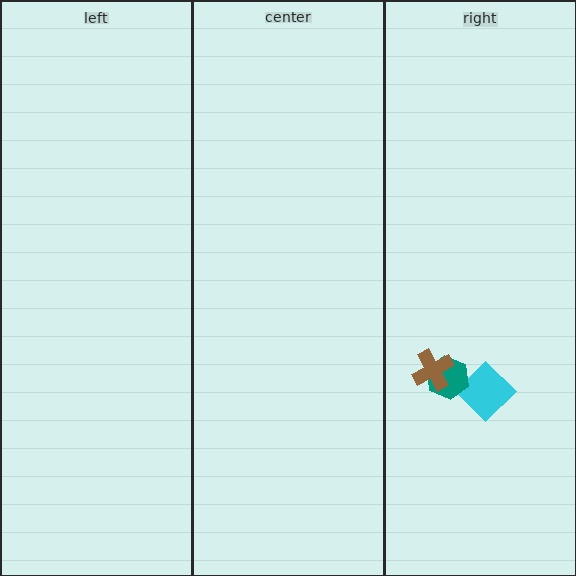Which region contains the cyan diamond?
The right region.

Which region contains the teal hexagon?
The right region.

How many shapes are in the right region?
3.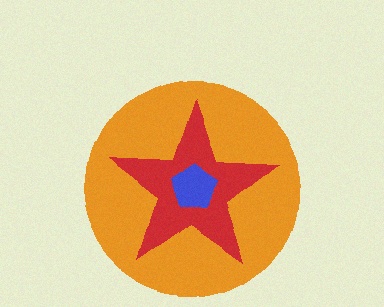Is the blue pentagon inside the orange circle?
Yes.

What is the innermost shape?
The blue pentagon.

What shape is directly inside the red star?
The blue pentagon.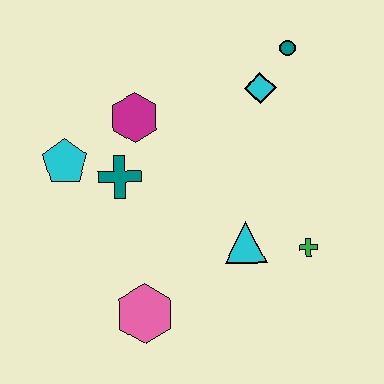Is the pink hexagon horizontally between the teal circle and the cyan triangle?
No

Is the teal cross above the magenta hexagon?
No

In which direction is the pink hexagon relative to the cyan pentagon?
The pink hexagon is below the cyan pentagon.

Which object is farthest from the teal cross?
The teal circle is farthest from the teal cross.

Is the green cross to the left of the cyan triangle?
No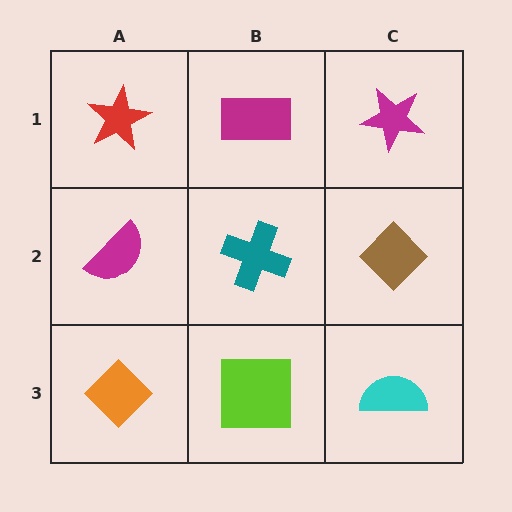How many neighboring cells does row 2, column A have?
3.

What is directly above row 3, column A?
A magenta semicircle.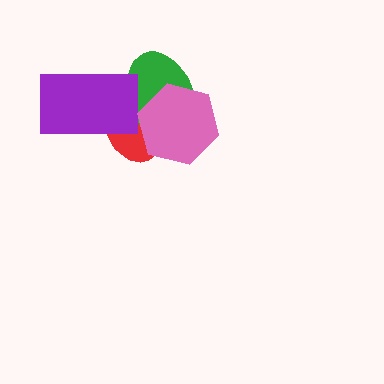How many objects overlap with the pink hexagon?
2 objects overlap with the pink hexagon.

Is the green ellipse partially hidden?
Yes, it is partially covered by another shape.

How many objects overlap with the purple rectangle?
2 objects overlap with the purple rectangle.